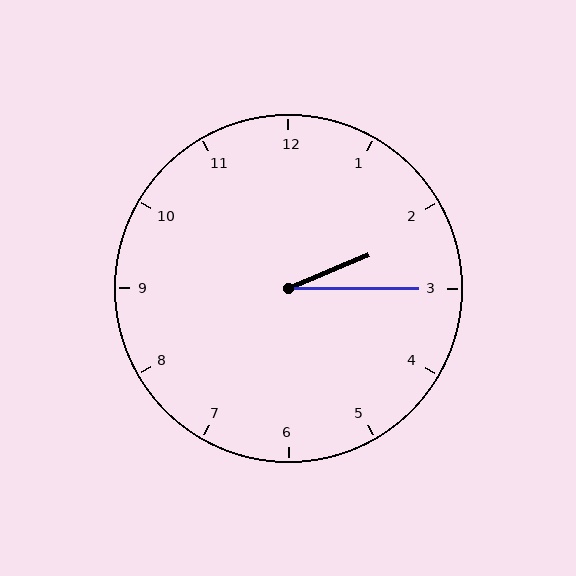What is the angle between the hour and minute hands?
Approximately 22 degrees.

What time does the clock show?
2:15.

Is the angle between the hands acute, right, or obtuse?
It is acute.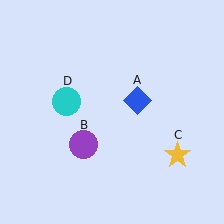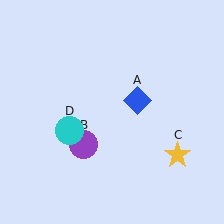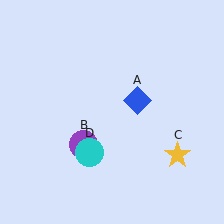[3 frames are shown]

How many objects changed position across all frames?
1 object changed position: cyan circle (object D).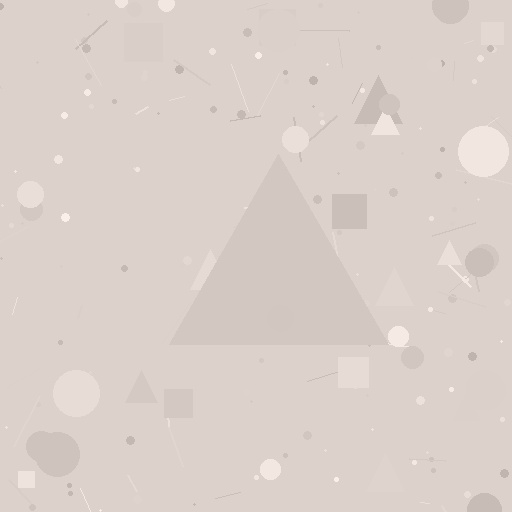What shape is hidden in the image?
A triangle is hidden in the image.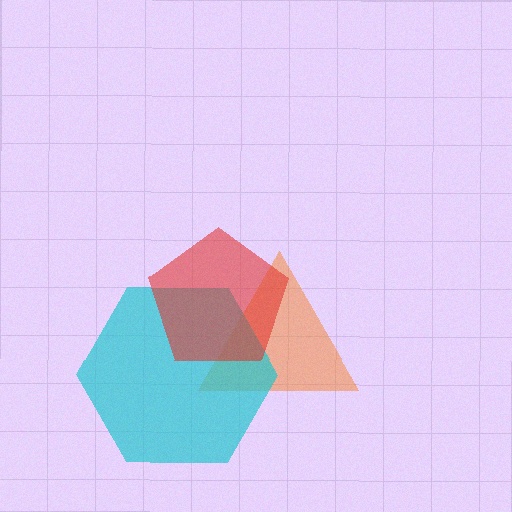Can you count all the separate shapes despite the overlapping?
Yes, there are 3 separate shapes.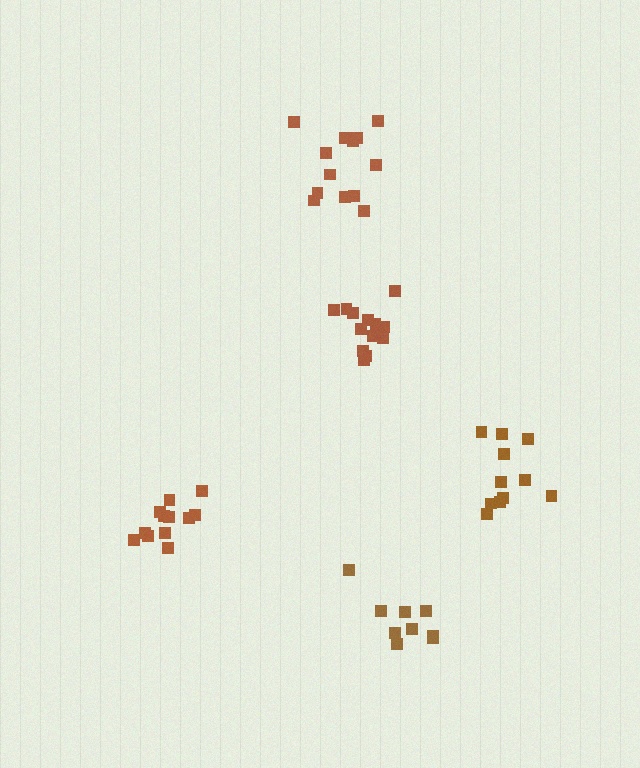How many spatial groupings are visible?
There are 5 spatial groupings.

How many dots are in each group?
Group 1: 12 dots, Group 2: 11 dots, Group 3: 9 dots, Group 4: 13 dots, Group 5: 14 dots (59 total).